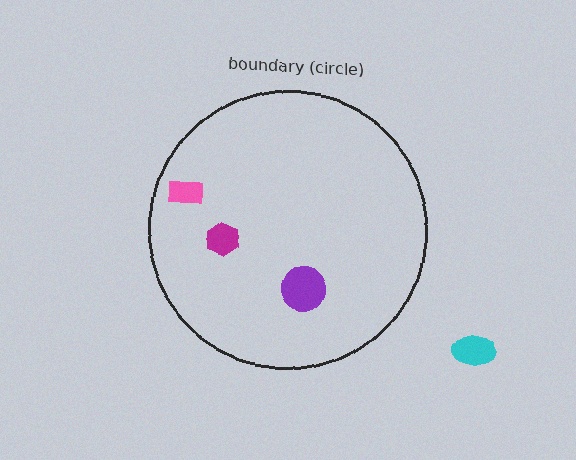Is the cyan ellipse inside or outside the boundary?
Outside.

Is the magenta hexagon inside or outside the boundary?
Inside.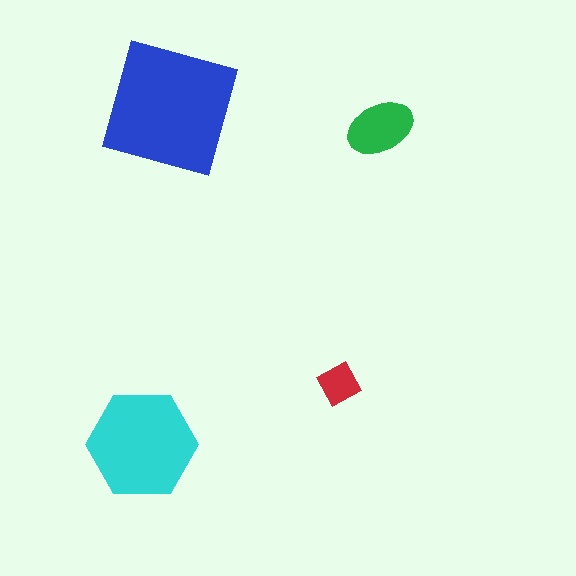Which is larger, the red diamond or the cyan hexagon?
The cyan hexagon.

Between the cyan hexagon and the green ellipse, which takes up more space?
The cyan hexagon.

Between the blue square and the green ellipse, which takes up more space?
The blue square.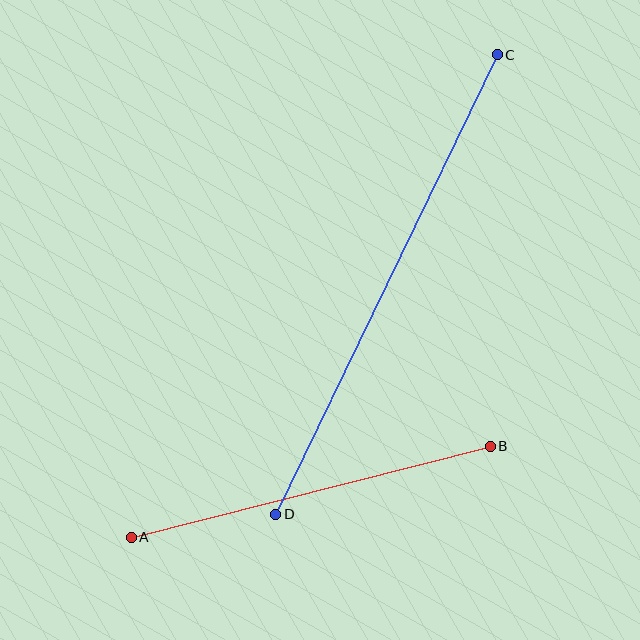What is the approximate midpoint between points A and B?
The midpoint is at approximately (311, 492) pixels.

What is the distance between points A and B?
The distance is approximately 370 pixels.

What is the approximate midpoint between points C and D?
The midpoint is at approximately (386, 285) pixels.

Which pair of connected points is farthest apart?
Points C and D are farthest apart.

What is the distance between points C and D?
The distance is approximately 510 pixels.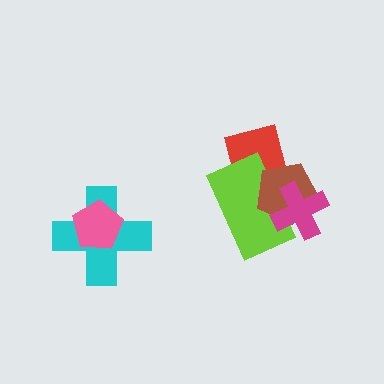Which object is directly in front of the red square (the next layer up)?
The lime rectangle is directly in front of the red square.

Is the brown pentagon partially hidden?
Yes, it is partially covered by another shape.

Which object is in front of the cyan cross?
The pink pentagon is in front of the cyan cross.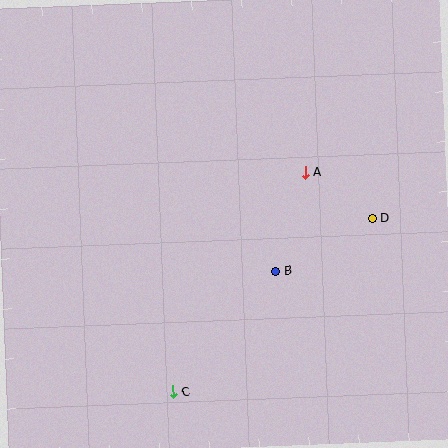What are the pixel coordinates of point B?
Point B is at (276, 271).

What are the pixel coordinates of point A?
Point A is at (306, 173).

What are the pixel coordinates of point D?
Point D is at (372, 219).